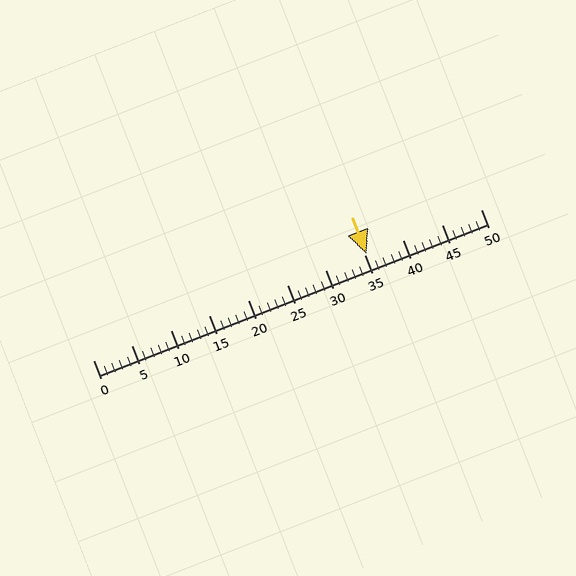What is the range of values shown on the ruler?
The ruler shows values from 0 to 50.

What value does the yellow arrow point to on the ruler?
The yellow arrow points to approximately 35.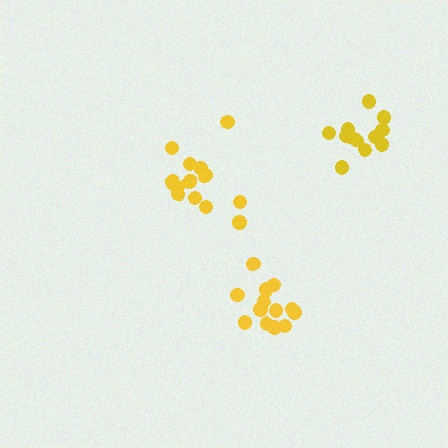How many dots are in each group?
Group 1: 12 dots, Group 2: 13 dots, Group 3: 14 dots (39 total).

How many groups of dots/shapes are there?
There are 3 groups.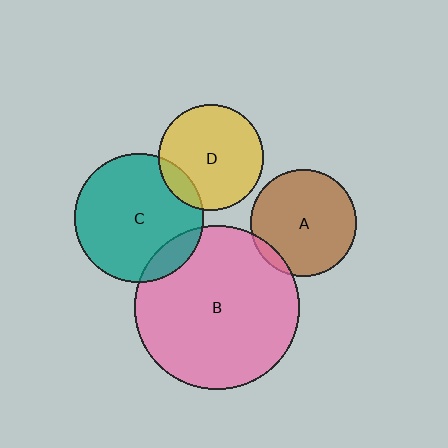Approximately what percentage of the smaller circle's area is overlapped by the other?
Approximately 10%.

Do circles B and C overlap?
Yes.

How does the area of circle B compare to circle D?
Approximately 2.4 times.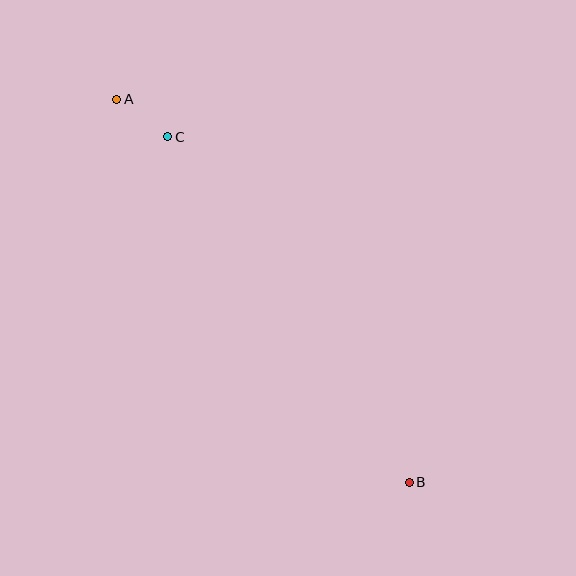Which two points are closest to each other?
Points A and C are closest to each other.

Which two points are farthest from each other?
Points A and B are farthest from each other.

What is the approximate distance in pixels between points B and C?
The distance between B and C is approximately 421 pixels.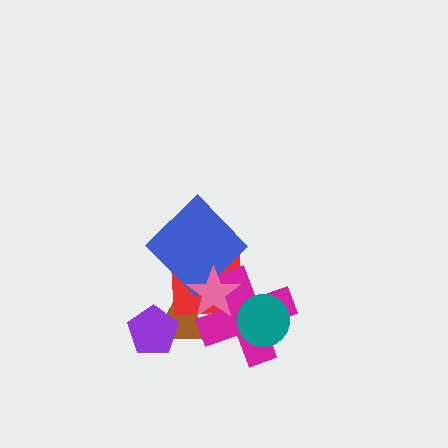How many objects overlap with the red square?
4 objects overlap with the red square.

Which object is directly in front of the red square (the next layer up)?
The magenta cross is directly in front of the red square.